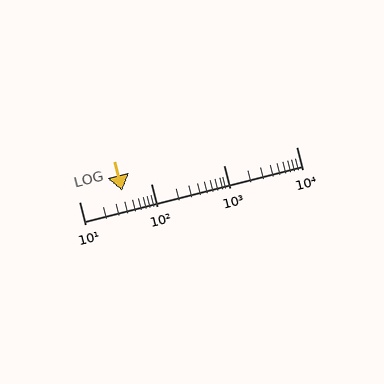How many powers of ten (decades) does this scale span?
The scale spans 3 decades, from 10 to 10000.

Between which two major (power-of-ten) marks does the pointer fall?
The pointer is between 10 and 100.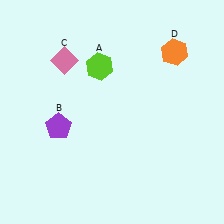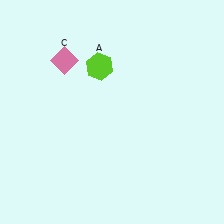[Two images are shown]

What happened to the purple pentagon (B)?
The purple pentagon (B) was removed in Image 2. It was in the bottom-left area of Image 1.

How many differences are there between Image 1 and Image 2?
There are 2 differences between the two images.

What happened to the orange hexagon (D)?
The orange hexagon (D) was removed in Image 2. It was in the top-right area of Image 1.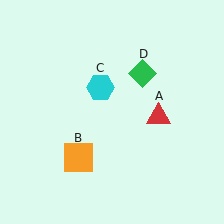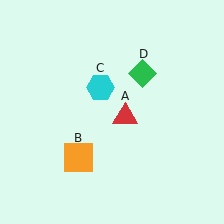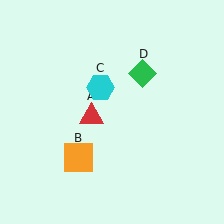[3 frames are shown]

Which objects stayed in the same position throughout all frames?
Orange square (object B) and cyan hexagon (object C) and green diamond (object D) remained stationary.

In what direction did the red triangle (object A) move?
The red triangle (object A) moved left.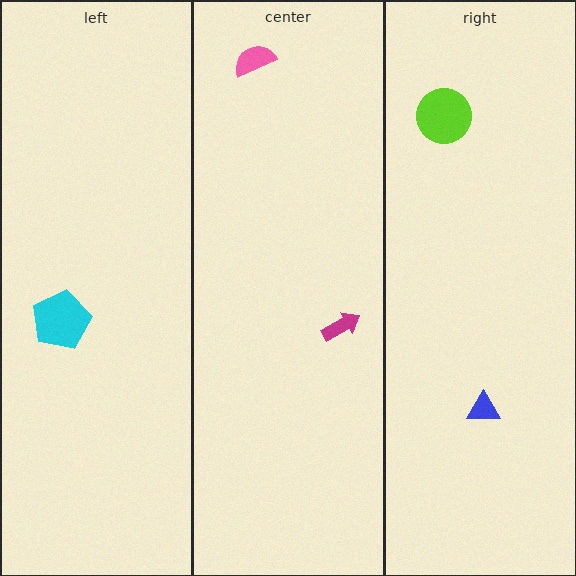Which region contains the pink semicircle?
The center region.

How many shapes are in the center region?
2.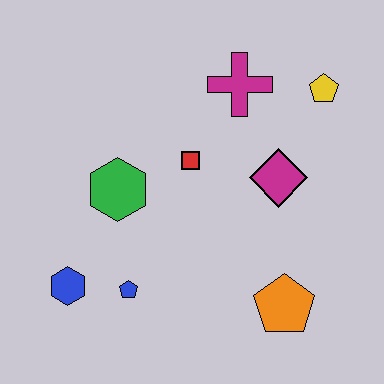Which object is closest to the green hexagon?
The red square is closest to the green hexagon.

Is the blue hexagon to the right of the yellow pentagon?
No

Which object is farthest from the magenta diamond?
The blue hexagon is farthest from the magenta diamond.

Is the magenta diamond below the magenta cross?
Yes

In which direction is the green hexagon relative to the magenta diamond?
The green hexagon is to the left of the magenta diamond.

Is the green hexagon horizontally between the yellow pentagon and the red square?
No